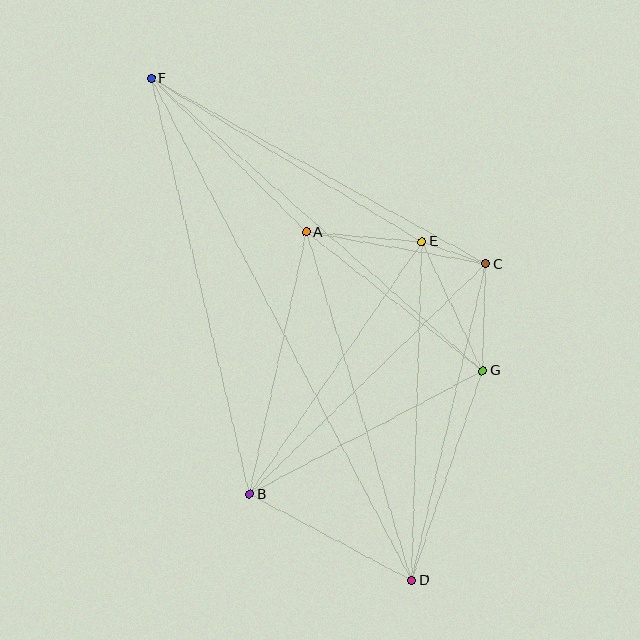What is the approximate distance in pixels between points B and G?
The distance between B and G is approximately 263 pixels.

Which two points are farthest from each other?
Points D and F are farthest from each other.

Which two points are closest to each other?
Points C and E are closest to each other.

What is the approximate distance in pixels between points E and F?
The distance between E and F is approximately 316 pixels.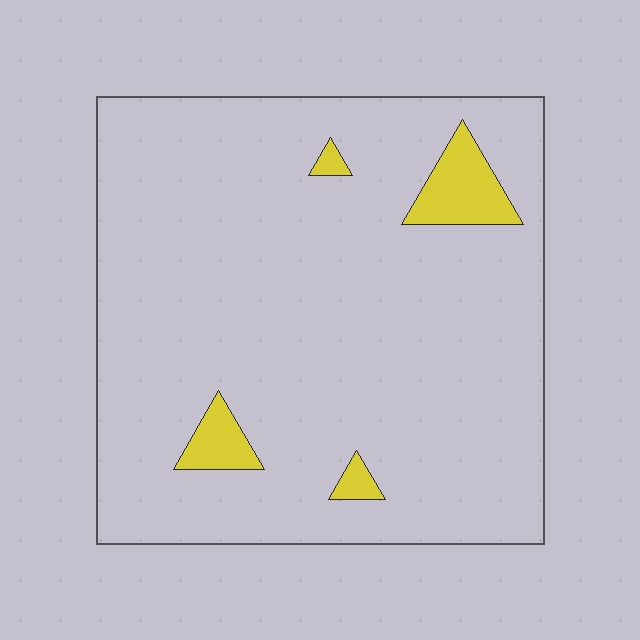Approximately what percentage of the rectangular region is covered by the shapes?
Approximately 5%.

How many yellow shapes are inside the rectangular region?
4.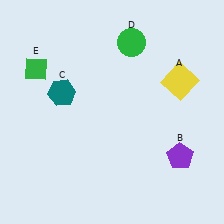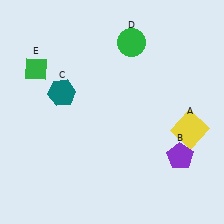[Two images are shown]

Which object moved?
The yellow square (A) moved down.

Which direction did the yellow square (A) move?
The yellow square (A) moved down.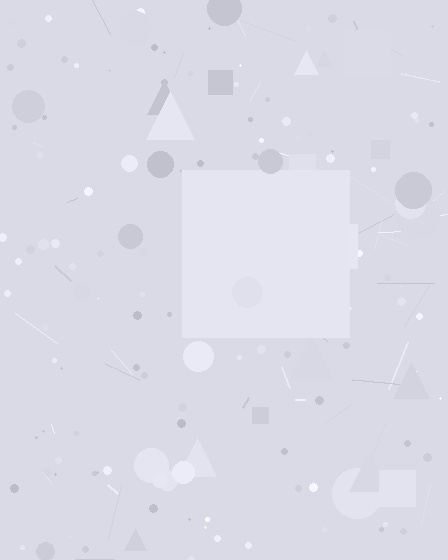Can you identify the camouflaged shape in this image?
The camouflaged shape is a square.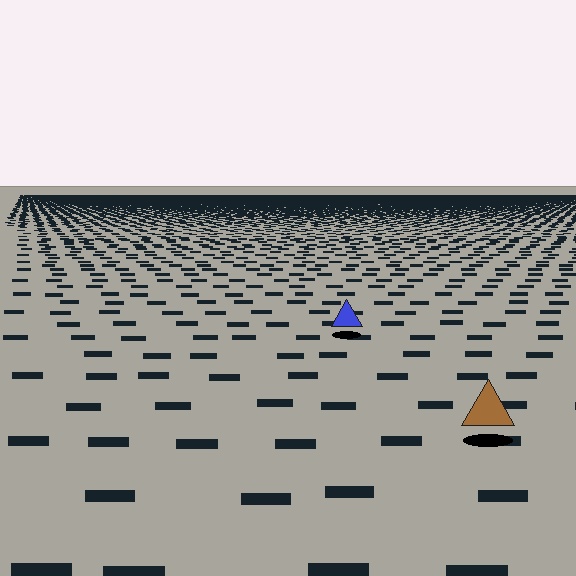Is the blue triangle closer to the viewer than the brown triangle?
No. The brown triangle is closer — you can tell from the texture gradient: the ground texture is coarser near it.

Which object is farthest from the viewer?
The blue triangle is farthest from the viewer. It appears smaller and the ground texture around it is denser.